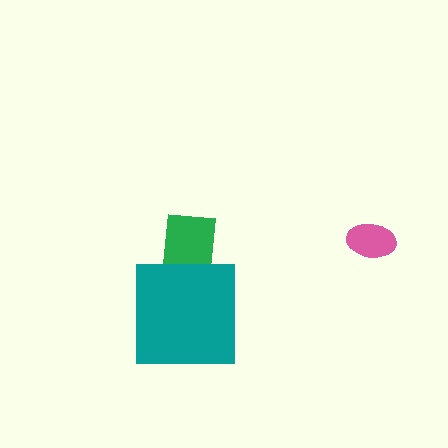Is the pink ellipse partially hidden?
No, no other shape covers it.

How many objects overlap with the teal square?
1 object overlaps with the teal square.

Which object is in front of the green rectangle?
The teal square is in front of the green rectangle.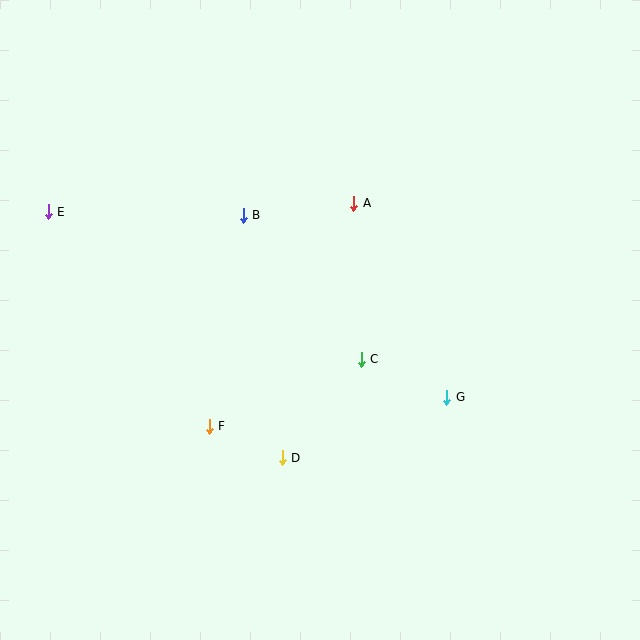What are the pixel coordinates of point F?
Point F is at (209, 426).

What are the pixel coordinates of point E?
Point E is at (48, 212).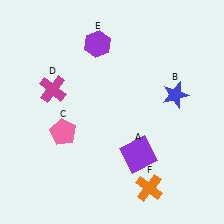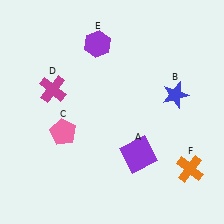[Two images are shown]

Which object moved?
The orange cross (F) moved right.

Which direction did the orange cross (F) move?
The orange cross (F) moved right.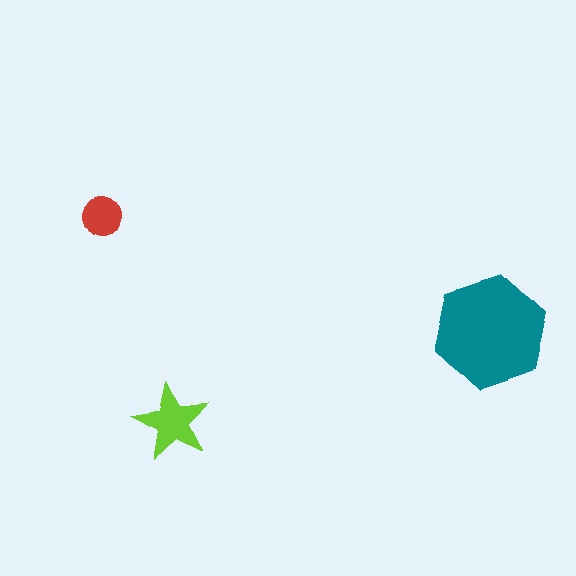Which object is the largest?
The teal hexagon.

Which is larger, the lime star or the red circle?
The lime star.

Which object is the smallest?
The red circle.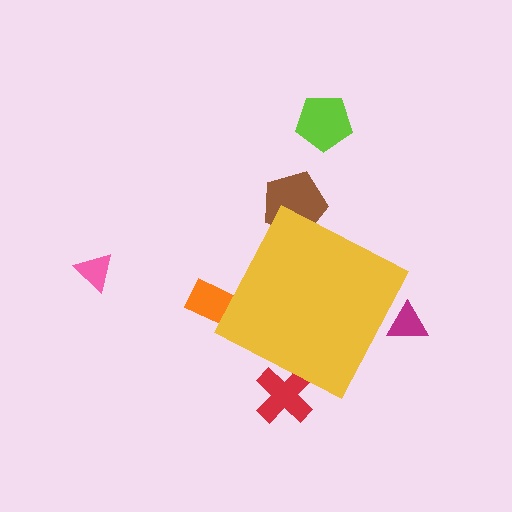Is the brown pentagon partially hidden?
Yes, the brown pentagon is partially hidden behind the yellow diamond.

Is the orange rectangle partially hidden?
Yes, the orange rectangle is partially hidden behind the yellow diamond.